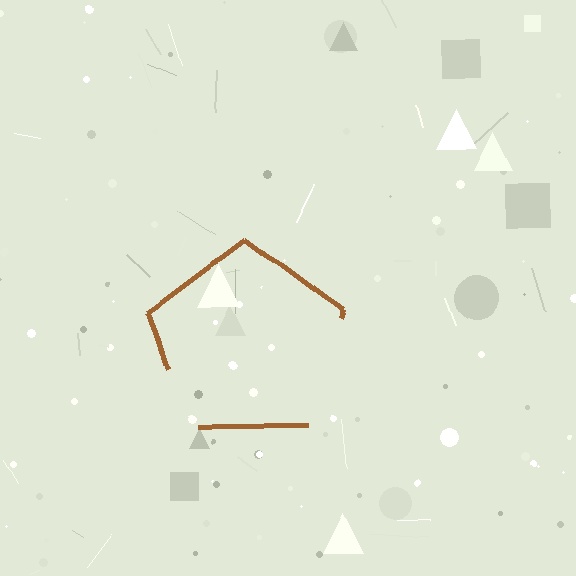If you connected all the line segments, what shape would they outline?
They would outline a pentagon.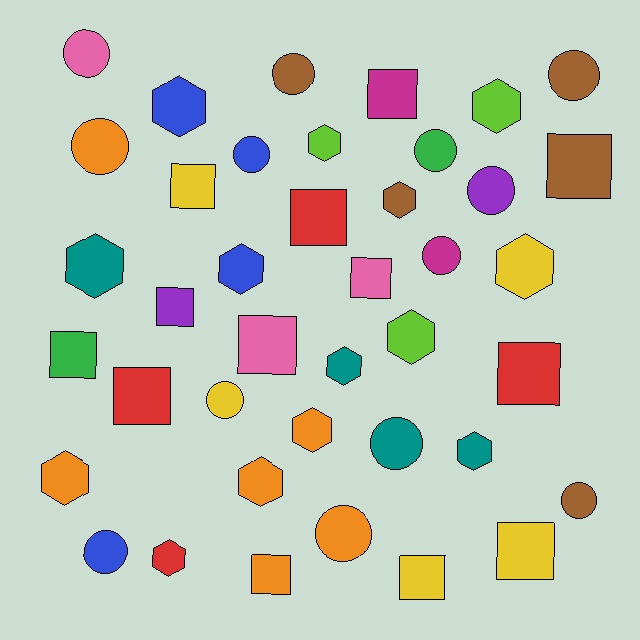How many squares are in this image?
There are 13 squares.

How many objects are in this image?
There are 40 objects.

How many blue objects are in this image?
There are 4 blue objects.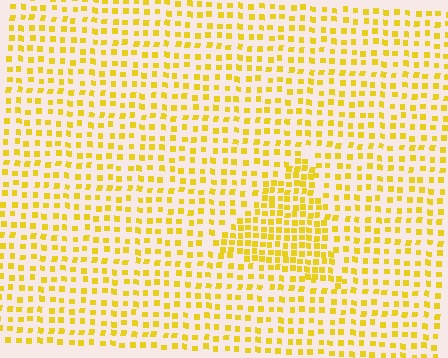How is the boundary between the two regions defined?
The boundary is defined by a change in element density (approximately 1.8x ratio). All elements are the same color, size, and shape.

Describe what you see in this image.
The image contains small yellow elements arranged at two different densities. A triangle-shaped region is visible where the elements are more densely packed than the surrounding area.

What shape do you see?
I see a triangle.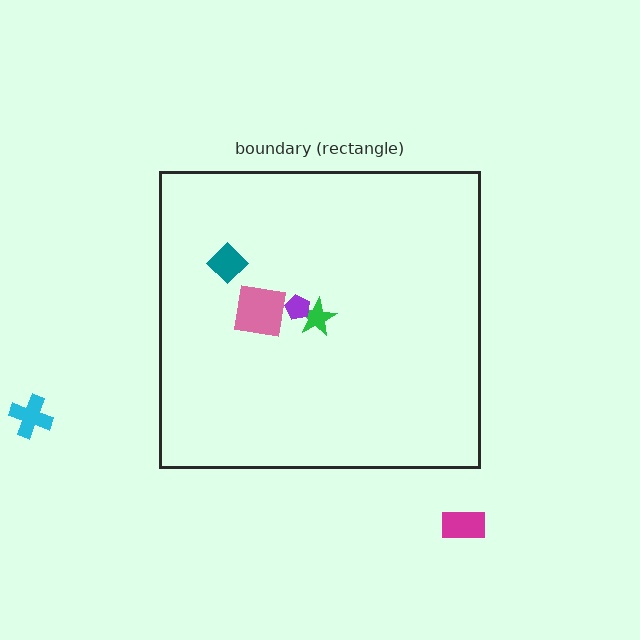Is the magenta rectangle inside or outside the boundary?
Outside.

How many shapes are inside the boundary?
4 inside, 2 outside.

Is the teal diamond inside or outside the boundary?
Inside.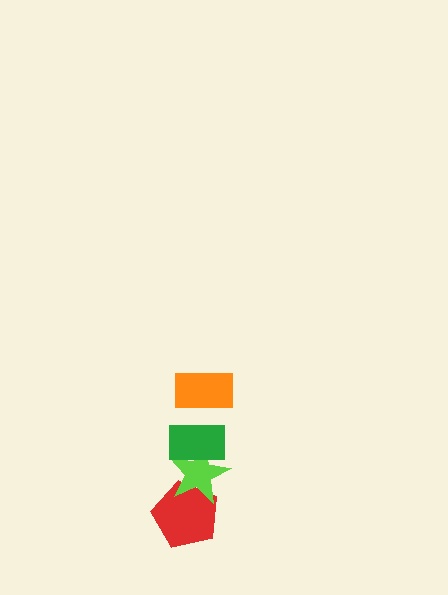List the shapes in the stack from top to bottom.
From top to bottom: the orange rectangle, the green rectangle, the lime star, the red pentagon.